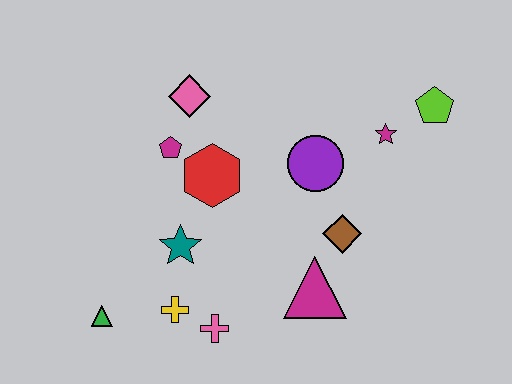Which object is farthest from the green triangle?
The lime pentagon is farthest from the green triangle.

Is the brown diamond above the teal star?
Yes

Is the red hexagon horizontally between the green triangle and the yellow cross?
No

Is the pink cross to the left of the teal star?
No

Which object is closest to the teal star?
The yellow cross is closest to the teal star.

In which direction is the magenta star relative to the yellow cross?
The magenta star is to the right of the yellow cross.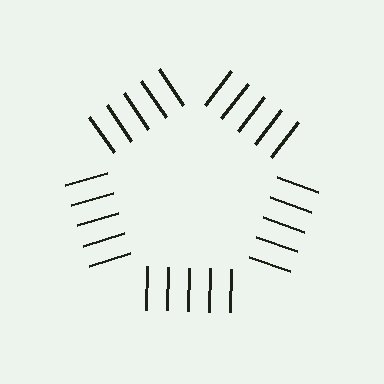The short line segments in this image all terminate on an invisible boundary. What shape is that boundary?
An illusory pentagon — the line segments terminate on its edges but no continuous stroke is drawn.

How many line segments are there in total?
25 — 5 along each of the 5 edges.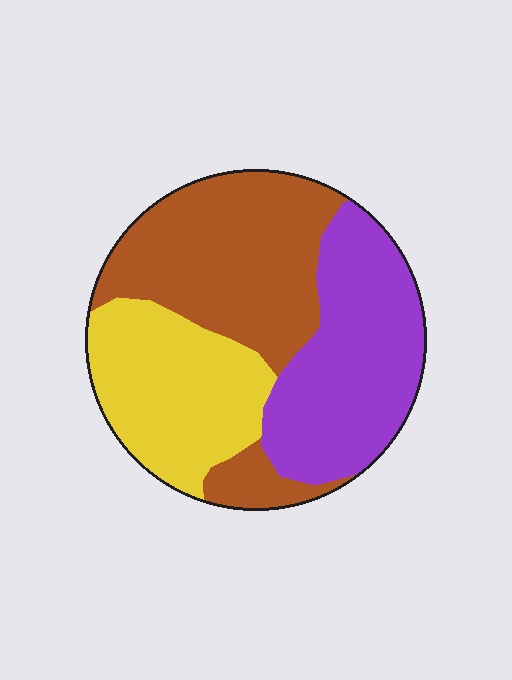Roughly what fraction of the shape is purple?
Purple takes up between a sixth and a third of the shape.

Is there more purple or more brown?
Brown.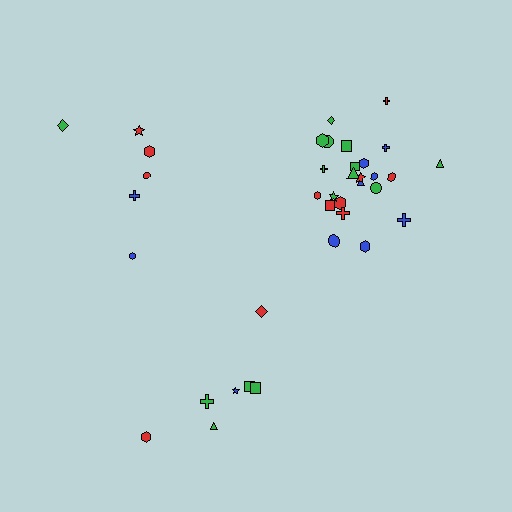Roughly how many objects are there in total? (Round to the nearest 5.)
Roughly 40 objects in total.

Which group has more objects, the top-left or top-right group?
The top-right group.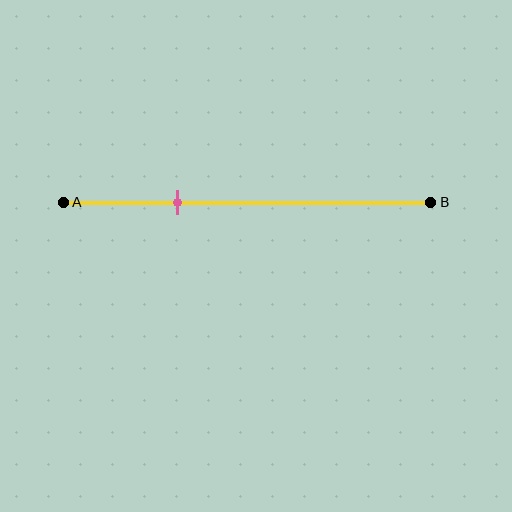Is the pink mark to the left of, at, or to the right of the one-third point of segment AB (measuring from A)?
The pink mark is approximately at the one-third point of segment AB.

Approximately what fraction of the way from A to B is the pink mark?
The pink mark is approximately 30% of the way from A to B.